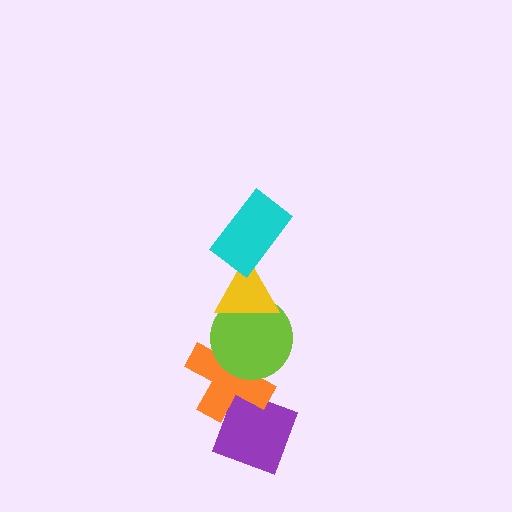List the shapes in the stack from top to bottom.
From top to bottom: the cyan rectangle, the yellow triangle, the lime circle, the orange cross, the purple diamond.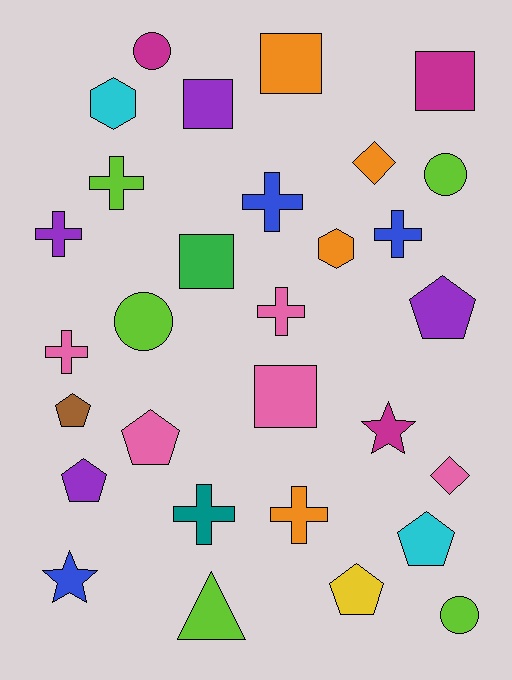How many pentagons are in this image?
There are 6 pentagons.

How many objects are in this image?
There are 30 objects.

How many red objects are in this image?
There are no red objects.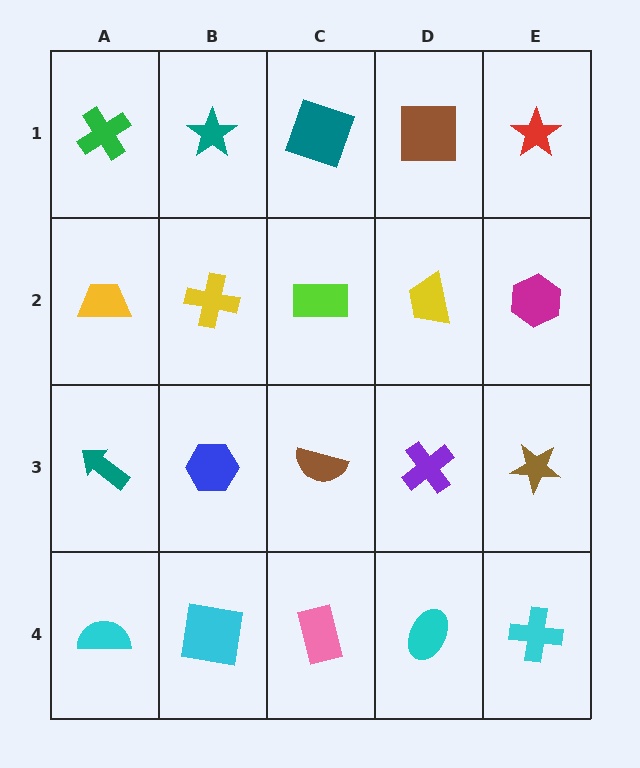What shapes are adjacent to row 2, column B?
A teal star (row 1, column B), a blue hexagon (row 3, column B), a yellow trapezoid (row 2, column A), a lime rectangle (row 2, column C).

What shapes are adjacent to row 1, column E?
A magenta hexagon (row 2, column E), a brown square (row 1, column D).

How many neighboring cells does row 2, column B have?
4.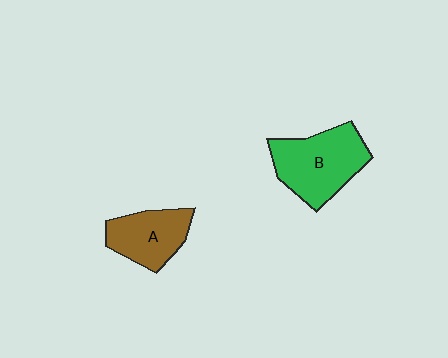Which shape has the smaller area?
Shape A (brown).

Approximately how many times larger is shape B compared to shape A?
Approximately 1.4 times.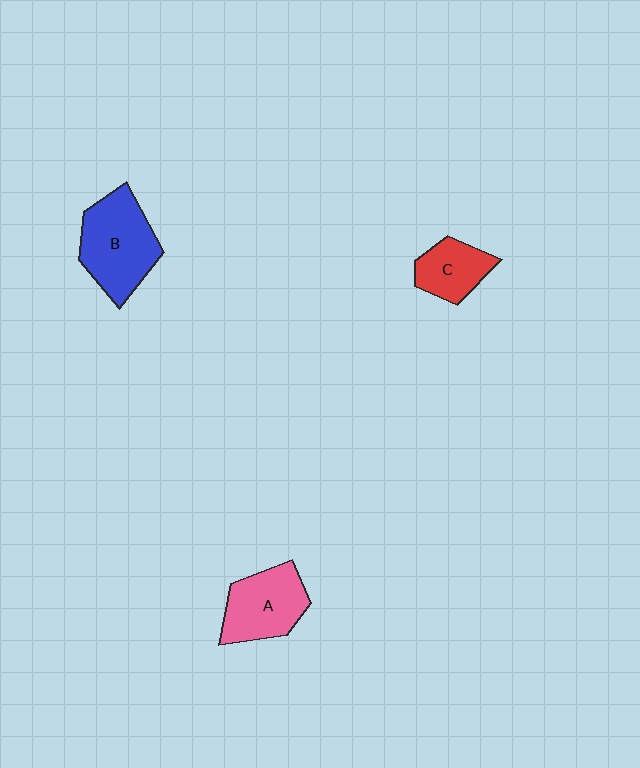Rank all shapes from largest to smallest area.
From largest to smallest: B (blue), A (pink), C (red).